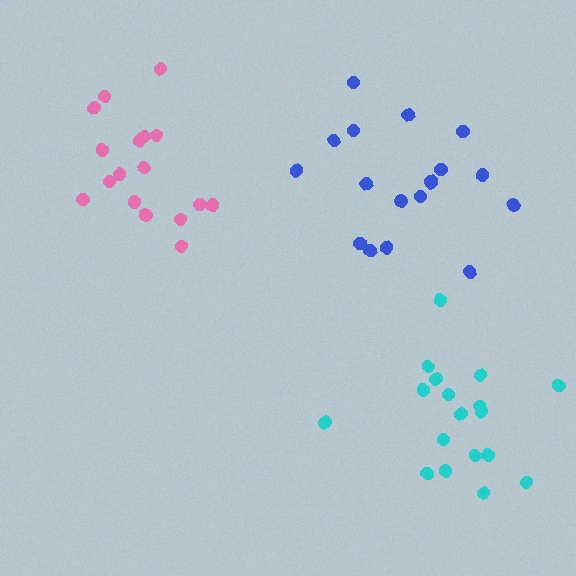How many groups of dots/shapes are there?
There are 3 groups.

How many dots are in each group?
Group 1: 18 dots, Group 2: 17 dots, Group 3: 18 dots (53 total).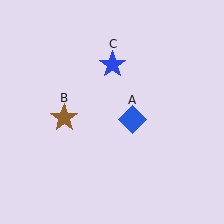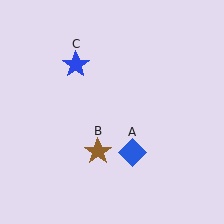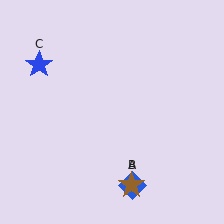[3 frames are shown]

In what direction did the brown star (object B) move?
The brown star (object B) moved down and to the right.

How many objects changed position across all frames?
3 objects changed position: blue diamond (object A), brown star (object B), blue star (object C).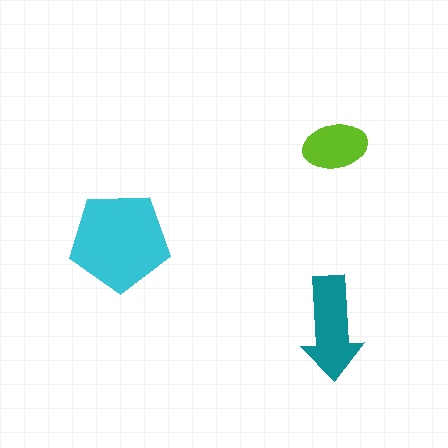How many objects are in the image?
There are 3 objects in the image.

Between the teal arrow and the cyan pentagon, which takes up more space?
The cyan pentagon.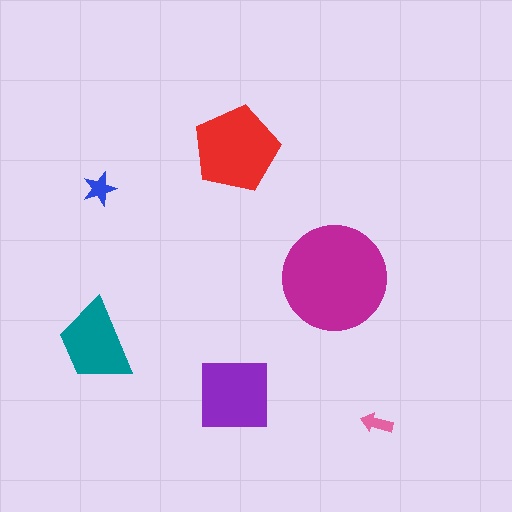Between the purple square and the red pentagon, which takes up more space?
The red pentagon.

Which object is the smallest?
The pink arrow.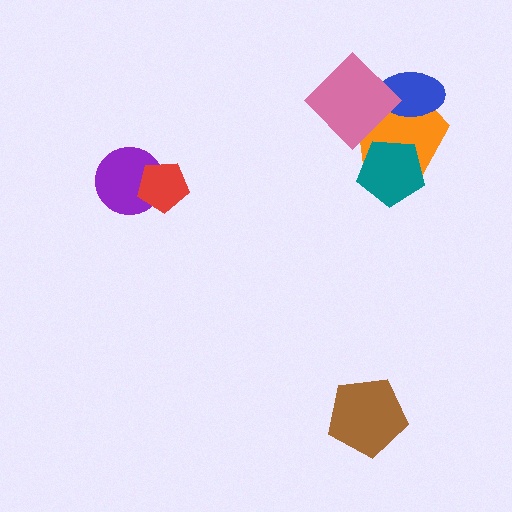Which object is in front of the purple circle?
The red pentagon is in front of the purple circle.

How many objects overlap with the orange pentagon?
3 objects overlap with the orange pentagon.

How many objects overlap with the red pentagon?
1 object overlaps with the red pentagon.